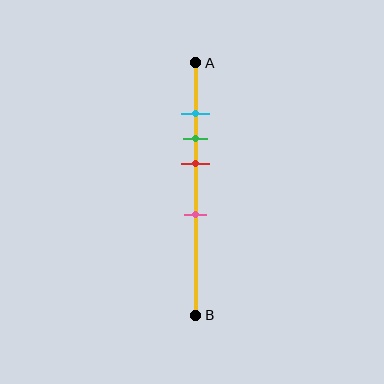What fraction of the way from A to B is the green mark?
The green mark is approximately 30% (0.3) of the way from A to B.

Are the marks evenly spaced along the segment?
No, the marks are not evenly spaced.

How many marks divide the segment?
There are 4 marks dividing the segment.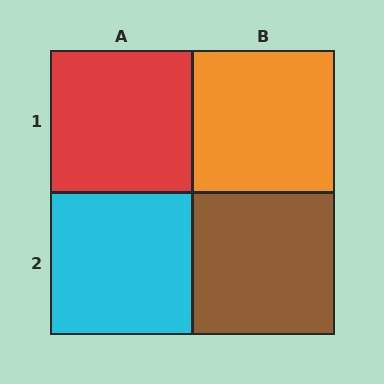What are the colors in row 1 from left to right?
Red, orange.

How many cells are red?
1 cell is red.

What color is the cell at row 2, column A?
Cyan.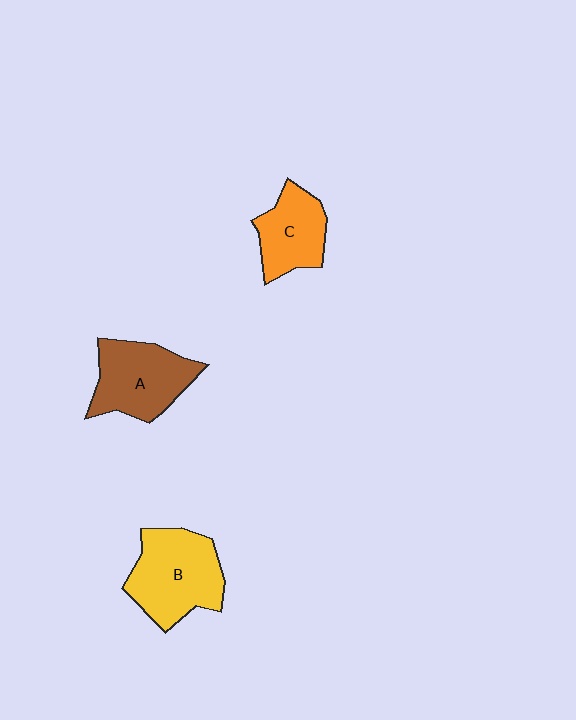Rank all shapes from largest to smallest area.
From largest to smallest: B (yellow), A (brown), C (orange).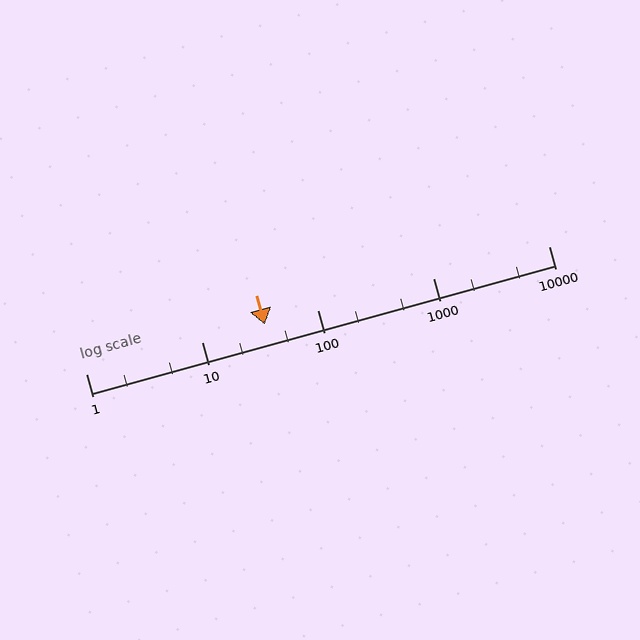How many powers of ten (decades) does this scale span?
The scale spans 4 decades, from 1 to 10000.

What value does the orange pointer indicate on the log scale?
The pointer indicates approximately 35.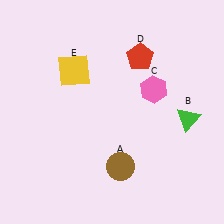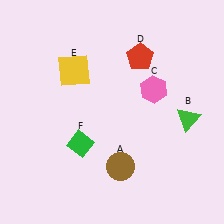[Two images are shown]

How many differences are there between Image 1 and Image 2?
There is 1 difference between the two images.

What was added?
A green diamond (F) was added in Image 2.